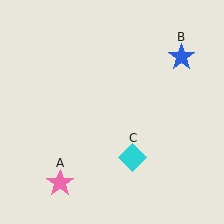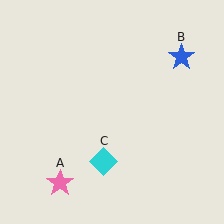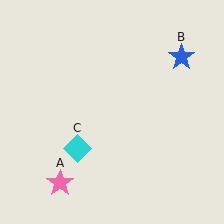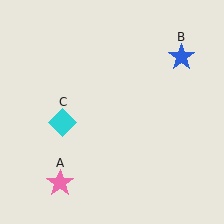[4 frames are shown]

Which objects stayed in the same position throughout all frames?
Pink star (object A) and blue star (object B) remained stationary.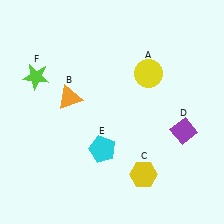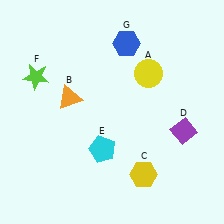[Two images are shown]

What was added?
A blue hexagon (G) was added in Image 2.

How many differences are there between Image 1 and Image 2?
There is 1 difference between the two images.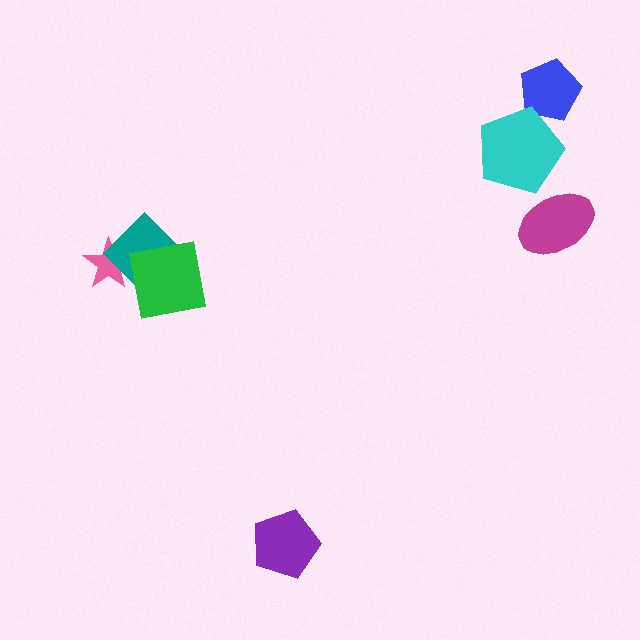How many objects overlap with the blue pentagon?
1 object overlaps with the blue pentagon.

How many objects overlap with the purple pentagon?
0 objects overlap with the purple pentagon.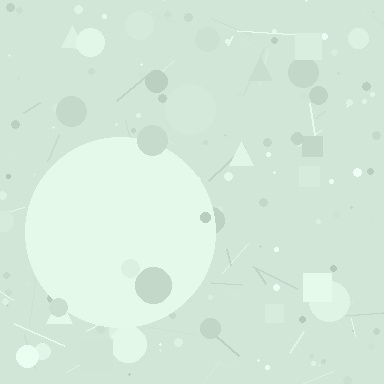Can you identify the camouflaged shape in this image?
The camouflaged shape is a circle.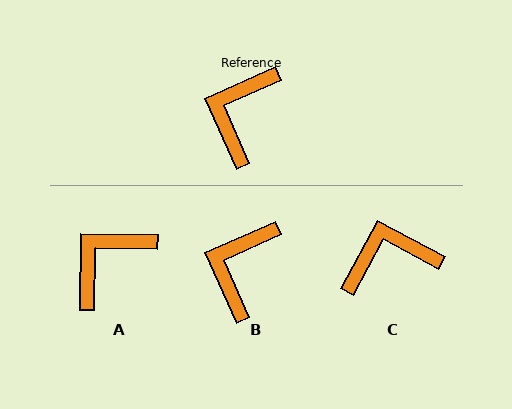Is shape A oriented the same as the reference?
No, it is off by about 25 degrees.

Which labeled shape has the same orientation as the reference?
B.